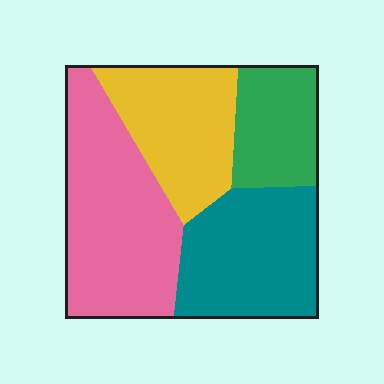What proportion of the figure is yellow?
Yellow covers around 25% of the figure.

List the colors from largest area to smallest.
From largest to smallest: pink, teal, yellow, green.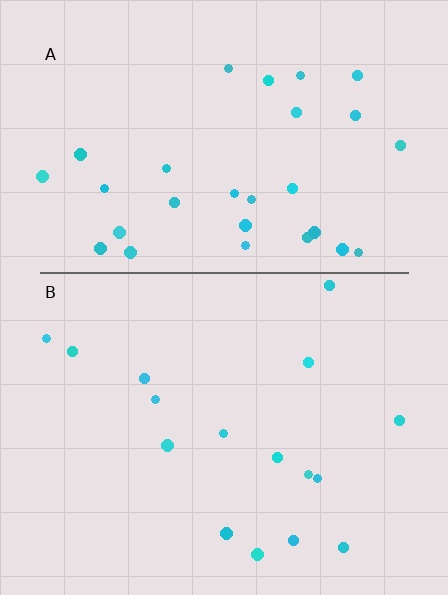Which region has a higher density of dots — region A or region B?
A (the top).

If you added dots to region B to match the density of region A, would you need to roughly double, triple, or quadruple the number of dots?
Approximately double.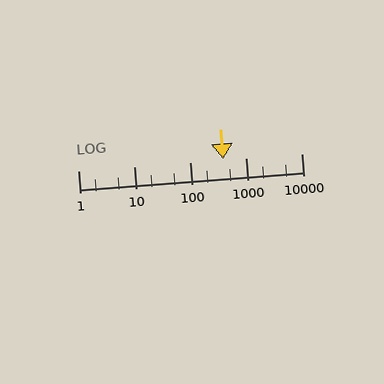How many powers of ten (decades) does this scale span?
The scale spans 4 decades, from 1 to 10000.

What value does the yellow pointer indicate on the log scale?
The pointer indicates approximately 390.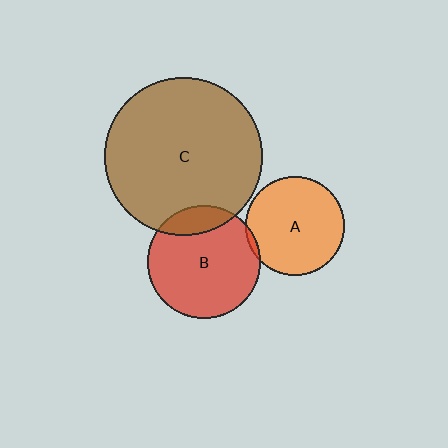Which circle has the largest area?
Circle C (brown).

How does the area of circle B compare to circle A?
Approximately 1.3 times.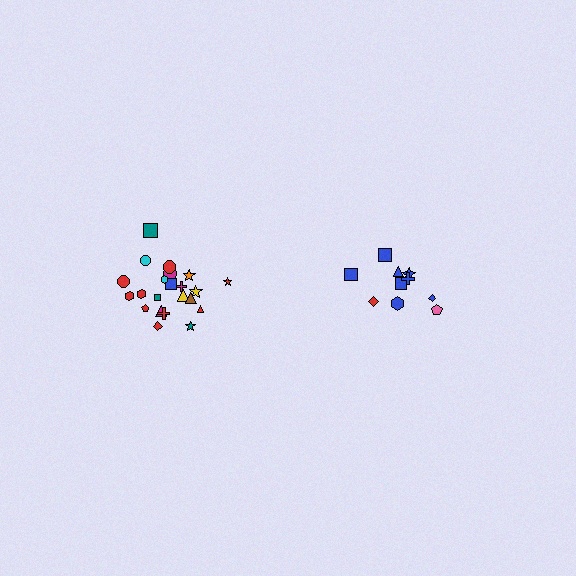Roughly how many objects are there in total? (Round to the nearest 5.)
Roughly 30 objects in total.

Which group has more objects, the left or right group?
The left group.